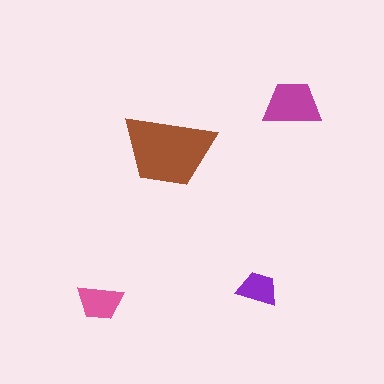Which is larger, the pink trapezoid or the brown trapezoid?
The brown one.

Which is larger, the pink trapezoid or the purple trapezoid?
The pink one.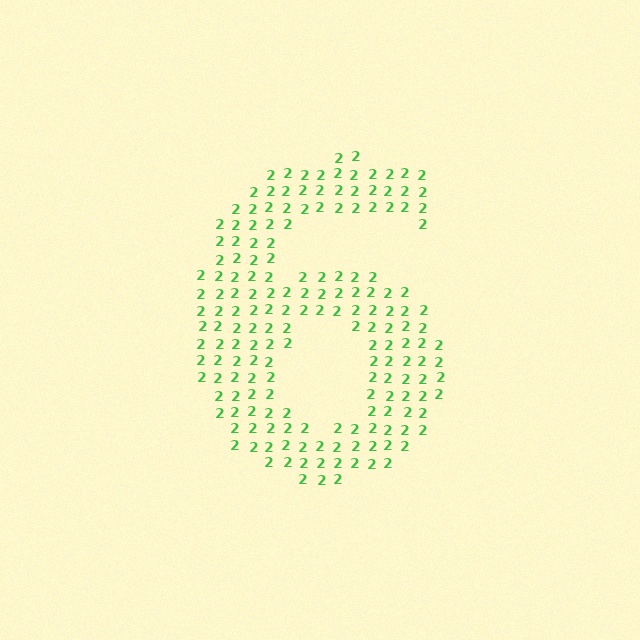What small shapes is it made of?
It is made of small digit 2's.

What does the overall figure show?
The overall figure shows the digit 6.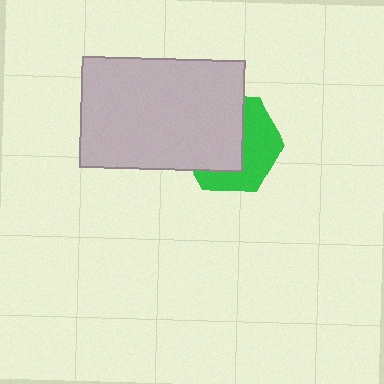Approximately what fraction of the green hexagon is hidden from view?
Roughly 54% of the green hexagon is hidden behind the light gray rectangle.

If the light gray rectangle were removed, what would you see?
You would see the complete green hexagon.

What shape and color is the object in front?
The object in front is a light gray rectangle.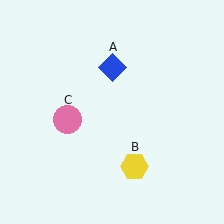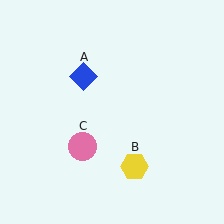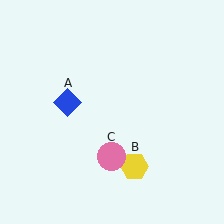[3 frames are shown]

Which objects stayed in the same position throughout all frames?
Yellow hexagon (object B) remained stationary.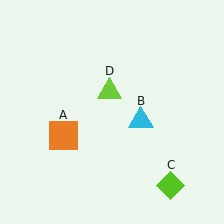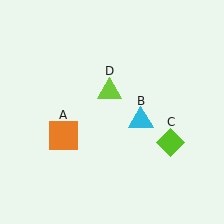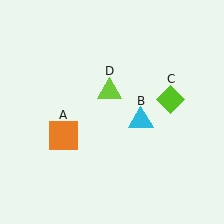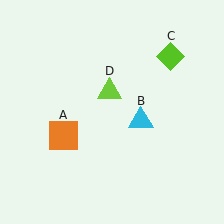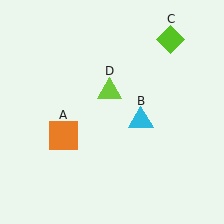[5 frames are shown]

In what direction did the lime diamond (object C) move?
The lime diamond (object C) moved up.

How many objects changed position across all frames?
1 object changed position: lime diamond (object C).